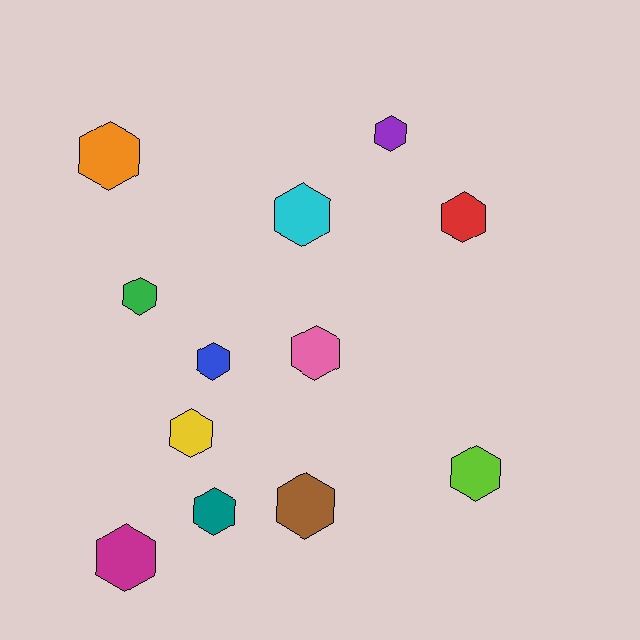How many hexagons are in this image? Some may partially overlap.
There are 12 hexagons.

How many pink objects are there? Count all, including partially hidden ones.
There is 1 pink object.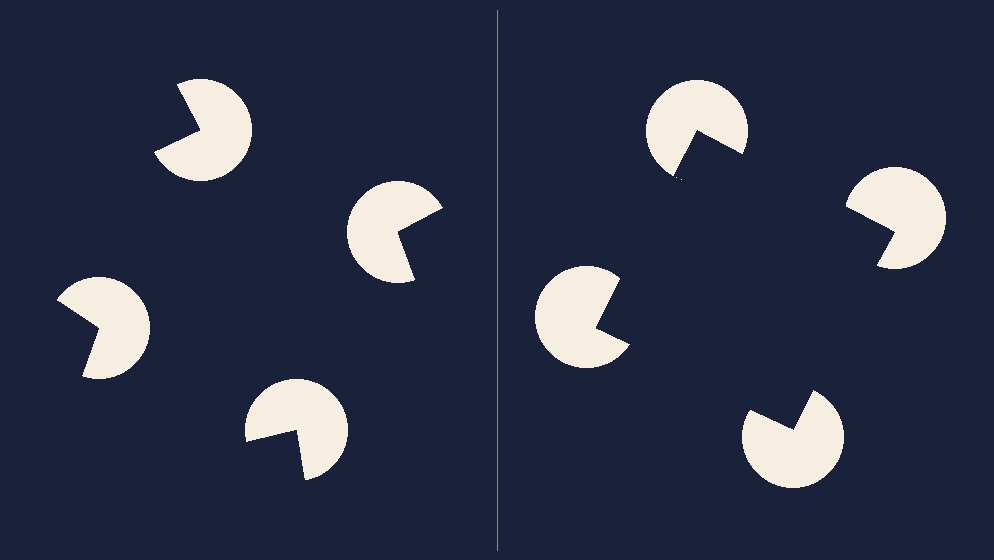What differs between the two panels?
The pac-man discs are positioned identically on both sides; only the wedge orientations differ. On the right they align to a square; on the left they are misaligned.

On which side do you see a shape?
An illusory square appears on the right side. On the left side the wedge cuts are rotated, so no coherent shape forms.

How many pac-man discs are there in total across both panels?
8 — 4 on each side.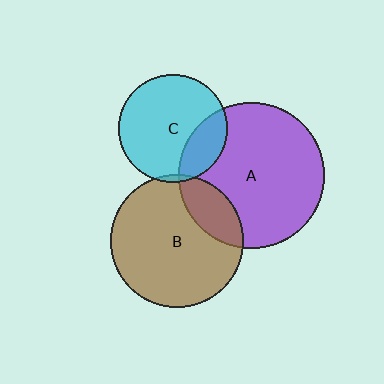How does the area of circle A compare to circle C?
Approximately 1.8 times.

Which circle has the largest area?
Circle A (purple).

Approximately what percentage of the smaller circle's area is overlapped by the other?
Approximately 25%.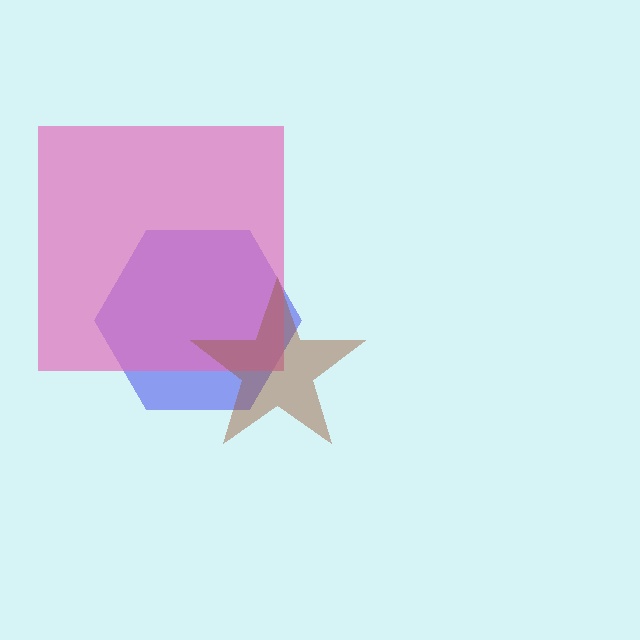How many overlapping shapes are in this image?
There are 3 overlapping shapes in the image.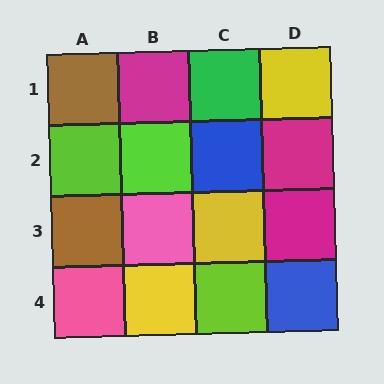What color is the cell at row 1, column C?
Green.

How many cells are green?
1 cell is green.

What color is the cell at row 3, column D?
Magenta.